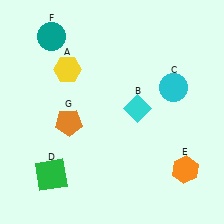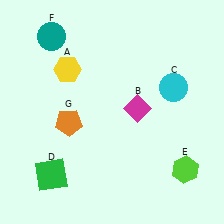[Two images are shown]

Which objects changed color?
B changed from cyan to magenta. E changed from orange to lime.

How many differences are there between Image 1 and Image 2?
There are 2 differences between the two images.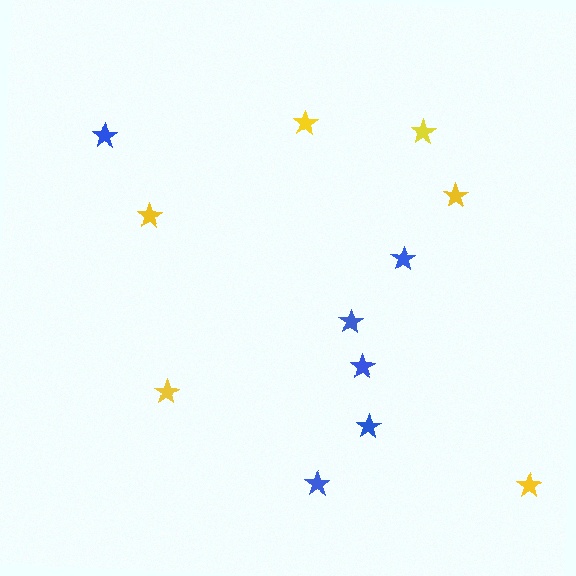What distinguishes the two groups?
There are 2 groups: one group of blue stars (6) and one group of yellow stars (6).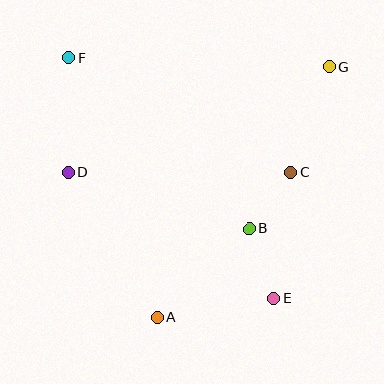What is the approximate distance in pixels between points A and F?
The distance between A and F is approximately 275 pixels.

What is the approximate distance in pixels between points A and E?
The distance between A and E is approximately 118 pixels.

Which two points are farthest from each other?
Points E and F are farthest from each other.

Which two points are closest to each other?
Points B and C are closest to each other.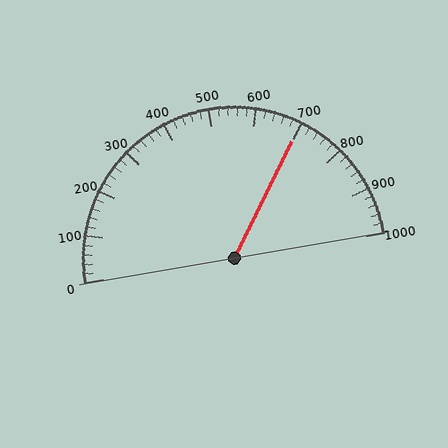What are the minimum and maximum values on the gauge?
The gauge ranges from 0 to 1000.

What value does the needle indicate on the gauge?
The needle indicates approximately 700.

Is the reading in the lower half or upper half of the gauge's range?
The reading is in the upper half of the range (0 to 1000).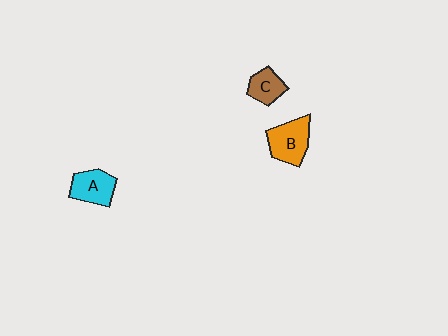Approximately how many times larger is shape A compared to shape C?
Approximately 1.3 times.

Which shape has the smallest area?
Shape C (brown).